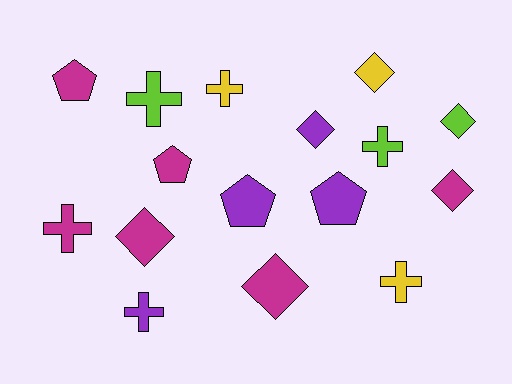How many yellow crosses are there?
There are 2 yellow crosses.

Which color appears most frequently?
Magenta, with 6 objects.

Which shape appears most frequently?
Diamond, with 6 objects.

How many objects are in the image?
There are 16 objects.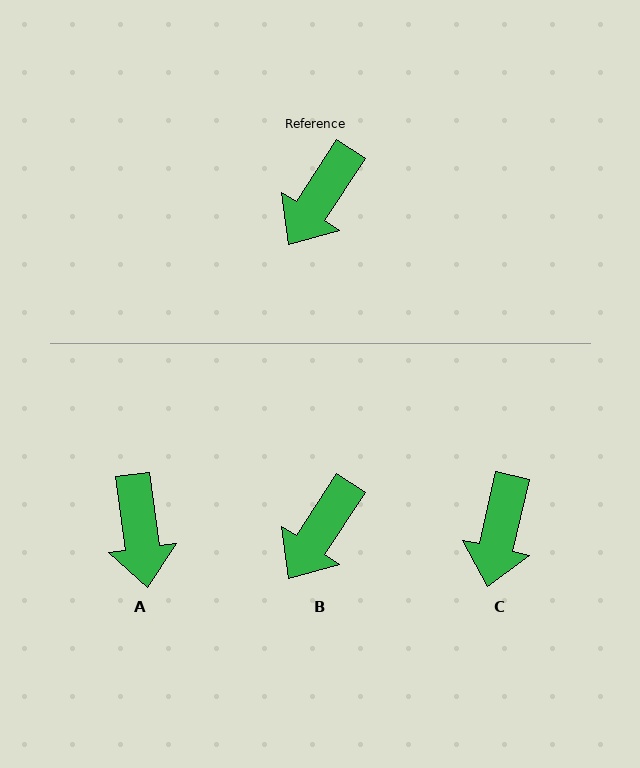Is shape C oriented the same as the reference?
No, it is off by about 20 degrees.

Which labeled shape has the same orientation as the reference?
B.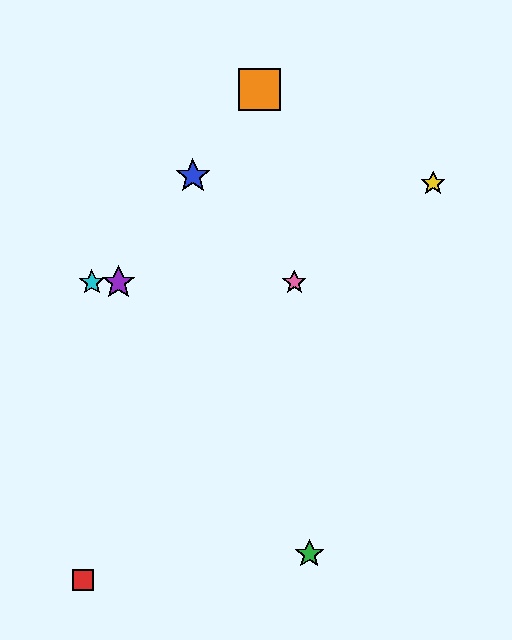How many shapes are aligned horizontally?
3 shapes (the purple star, the cyan star, the pink star) are aligned horizontally.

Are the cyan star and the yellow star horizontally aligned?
No, the cyan star is at y≈282 and the yellow star is at y≈183.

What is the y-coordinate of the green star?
The green star is at y≈554.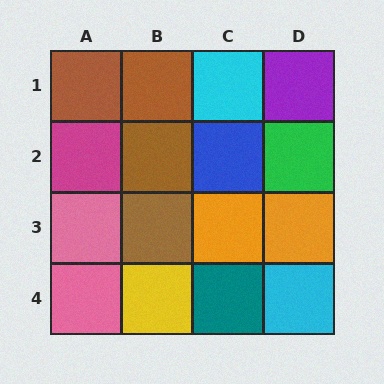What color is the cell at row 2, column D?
Green.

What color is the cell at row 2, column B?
Brown.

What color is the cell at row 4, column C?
Teal.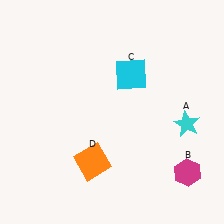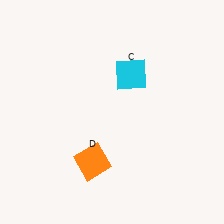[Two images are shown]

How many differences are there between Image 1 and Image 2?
There are 2 differences between the two images.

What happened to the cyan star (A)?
The cyan star (A) was removed in Image 2. It was in the bottom-right area of Image 1.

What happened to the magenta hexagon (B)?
The magenta hexagon (B) was removed in Image 2. It was in the bottom-right area of Image 1.